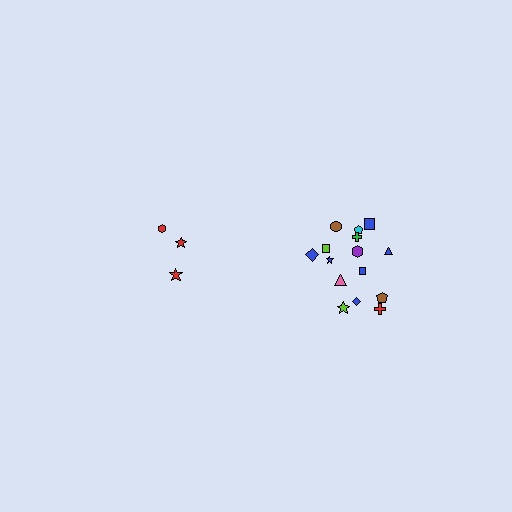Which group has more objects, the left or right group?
The right group.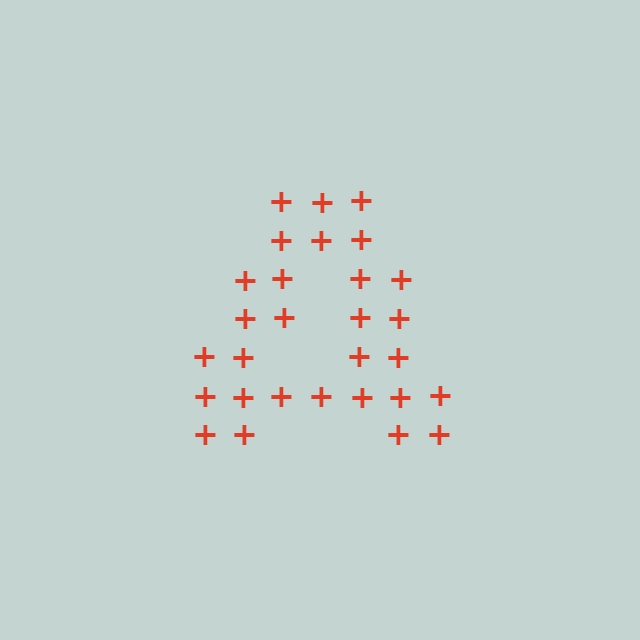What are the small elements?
The small elements are plus signs.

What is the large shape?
The large shape is the letter A.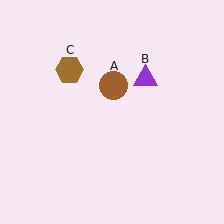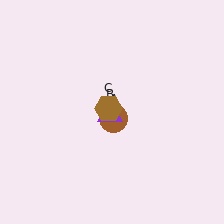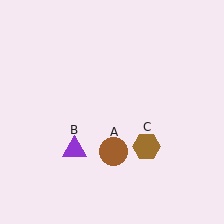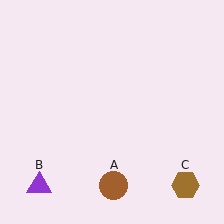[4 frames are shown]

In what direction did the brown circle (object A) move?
The brown circle (object A) moved down.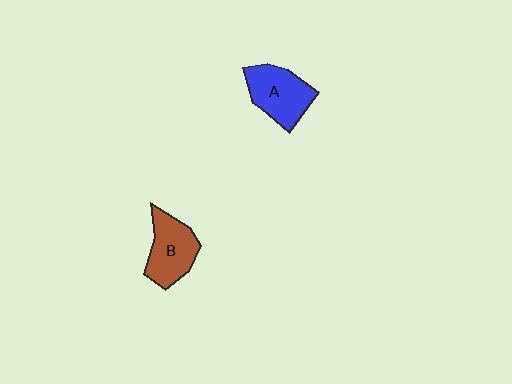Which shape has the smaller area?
Shape B (brown).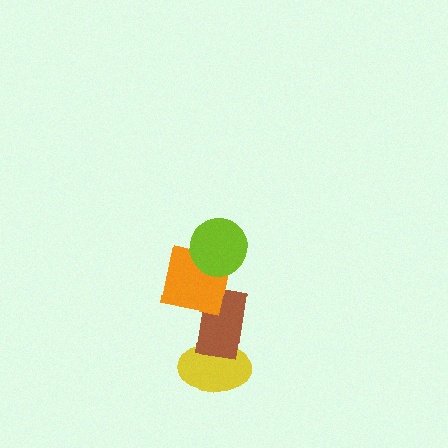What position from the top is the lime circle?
The lime circle is 1st from the top.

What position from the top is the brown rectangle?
The brown rectangle is 3rd from the top.